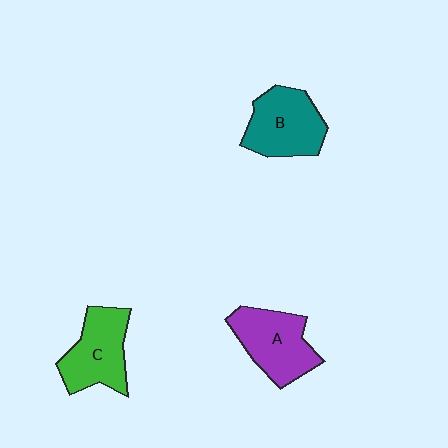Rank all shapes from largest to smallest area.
From largest to smallest: A (purple), B (teal), C (green).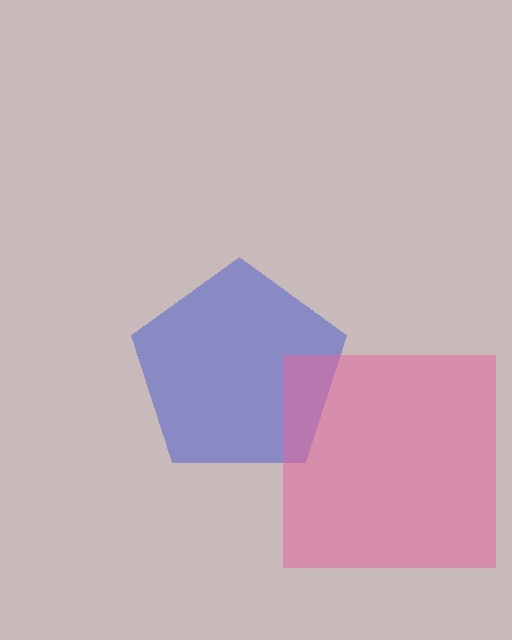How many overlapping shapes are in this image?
There are 2 overlapping shapes in the image.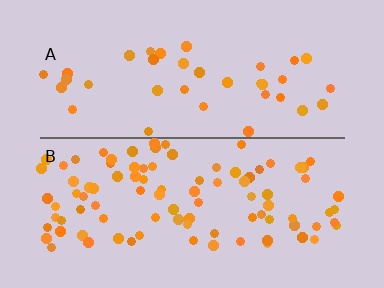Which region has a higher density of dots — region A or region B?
B (the bottom).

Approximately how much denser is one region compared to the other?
Approximately 2.5× — region B over region A.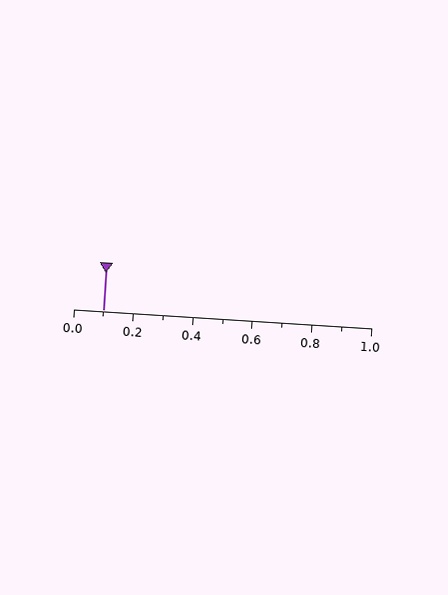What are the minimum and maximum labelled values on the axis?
The axis runs from 0.0 to 1.0.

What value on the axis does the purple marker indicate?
The marker indicates approximately 0.1.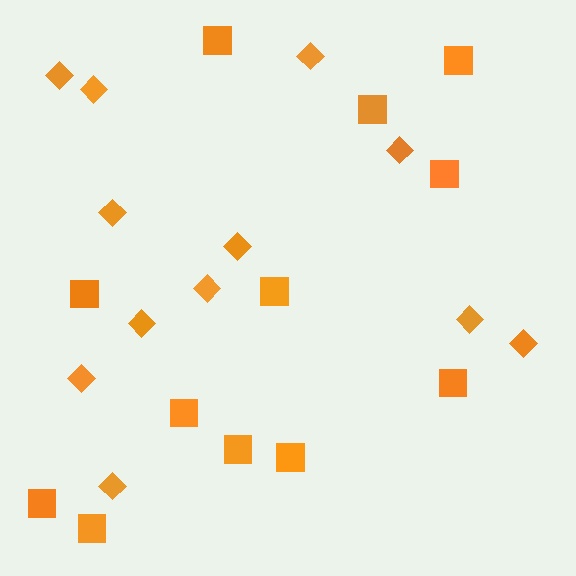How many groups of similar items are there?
There are 2 groups: one group of diamonds (12) and one group of squares (12).